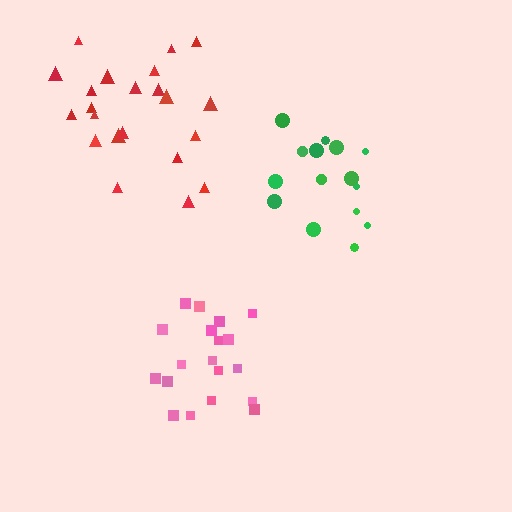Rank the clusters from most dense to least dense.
green, red, pink.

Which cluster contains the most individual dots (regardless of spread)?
Red (22).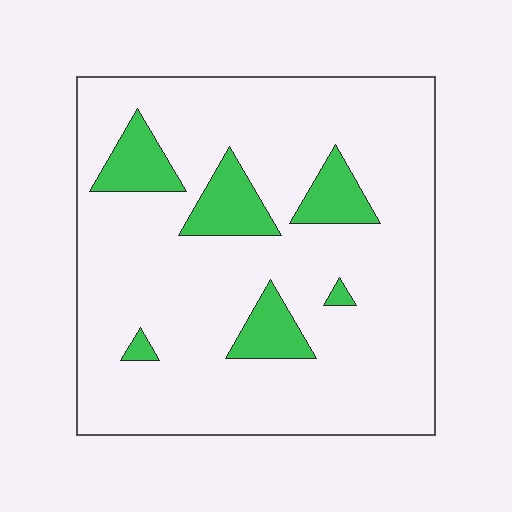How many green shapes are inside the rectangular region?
6.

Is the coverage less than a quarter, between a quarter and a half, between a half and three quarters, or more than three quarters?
Less than a quarter.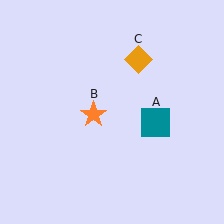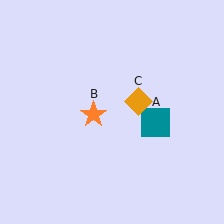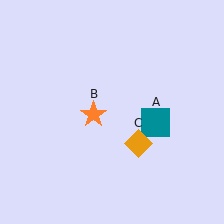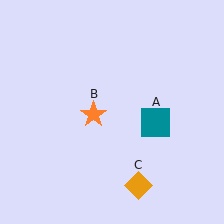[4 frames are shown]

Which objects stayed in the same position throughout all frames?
Teal square (object A) and orange star (object B) remained stationary.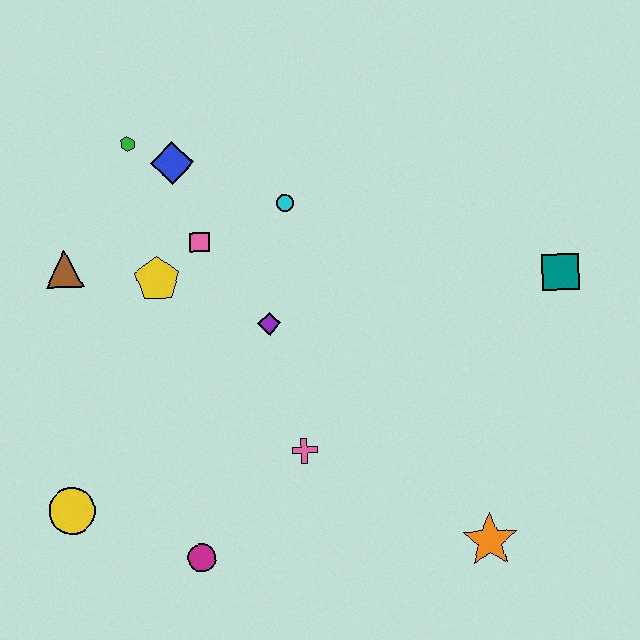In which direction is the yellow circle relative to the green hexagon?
The yellow circle is below the green hexagon.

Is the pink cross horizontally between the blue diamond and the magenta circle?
No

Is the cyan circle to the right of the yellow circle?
Yes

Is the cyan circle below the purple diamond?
No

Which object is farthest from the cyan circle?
The orange star is farthest from the cyan circle.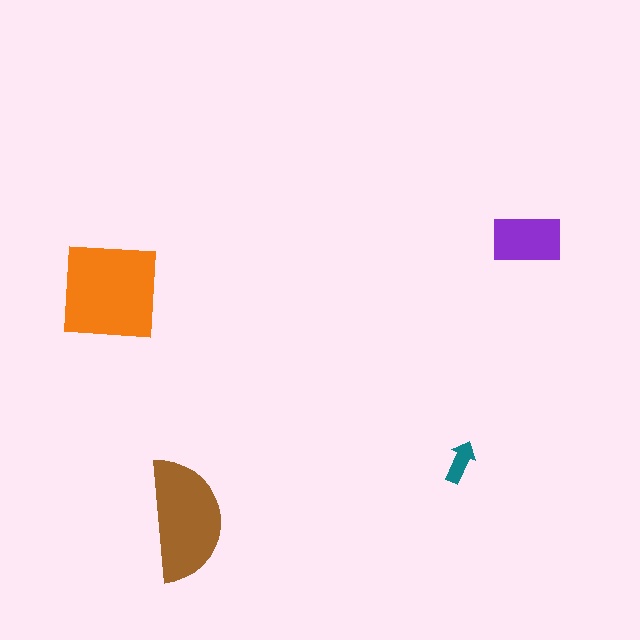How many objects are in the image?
There are 4 objects in the image.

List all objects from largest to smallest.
The orange square, the brown semicircle, the purple rectangle, the teal arrow.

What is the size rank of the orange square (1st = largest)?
1st.